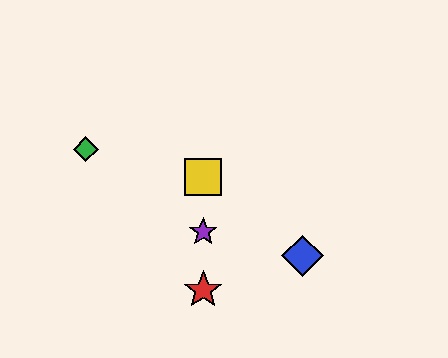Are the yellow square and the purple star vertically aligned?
Yes, both are at x≈203.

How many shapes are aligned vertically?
3 shapes (the red star, the yellow square, the purple star) are aligned vertically.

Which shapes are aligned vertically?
The red star, the yellow square, the purple star are aligned vertically.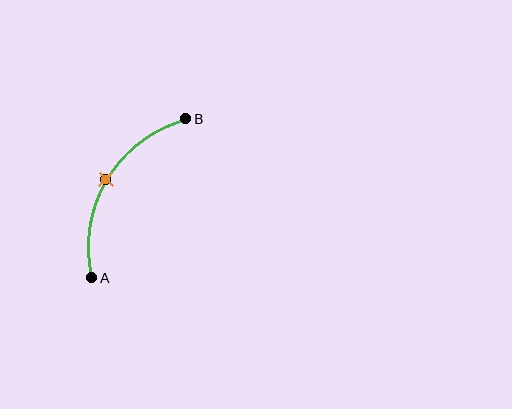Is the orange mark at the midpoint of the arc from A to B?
Yes. The orange mark lies on the arc at equal arc-length from both A and B — it is the arc midpoint.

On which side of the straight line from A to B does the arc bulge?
The arc bulges to the left of the straight line connecting A and B.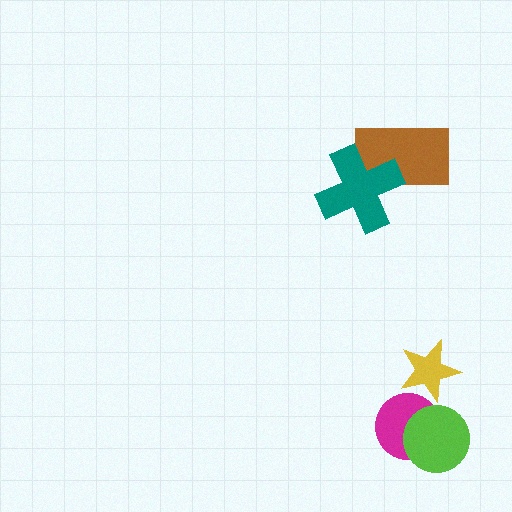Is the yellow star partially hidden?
Yes, it is partially covered by another shape.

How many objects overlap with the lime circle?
1 object overlaps with the lime circle.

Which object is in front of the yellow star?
The magenta circle is in front of the yellow star.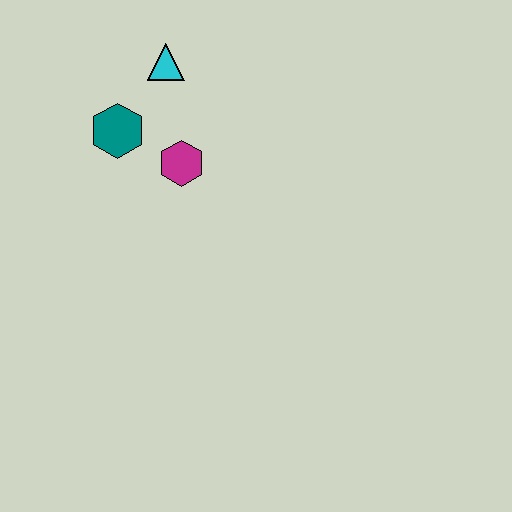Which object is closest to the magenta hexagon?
The teal hexagon is closest to the magenta hexagon.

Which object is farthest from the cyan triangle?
The magenta hexagon is farthest from the cyan triangle.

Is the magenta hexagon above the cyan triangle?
No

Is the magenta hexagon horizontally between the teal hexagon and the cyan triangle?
No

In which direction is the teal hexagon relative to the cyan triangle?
The teal hexagon is below the cyan triangle.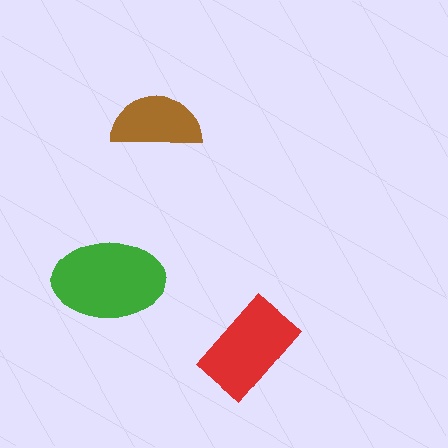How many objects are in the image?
There are 3 objects in the image.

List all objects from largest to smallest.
The green ellipse, the red rectangle, the brown semicircle.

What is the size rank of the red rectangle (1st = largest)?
2nd.